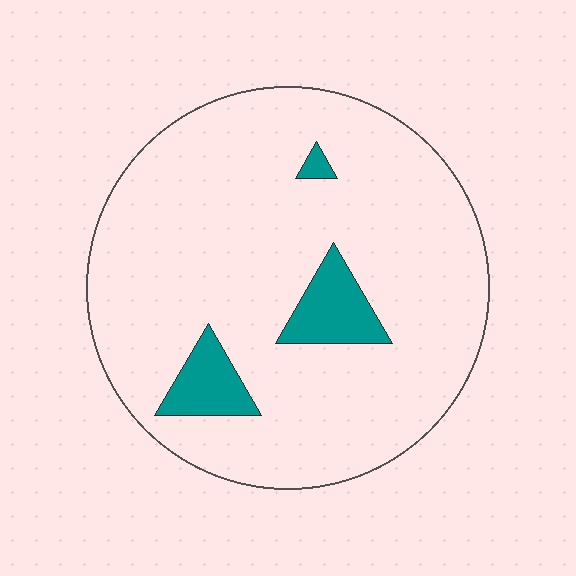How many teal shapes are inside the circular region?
3.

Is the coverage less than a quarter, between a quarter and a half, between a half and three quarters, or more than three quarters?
Less than a quarter.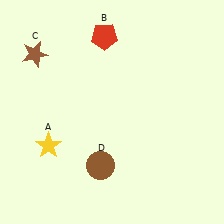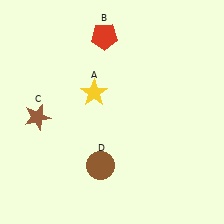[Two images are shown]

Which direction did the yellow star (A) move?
The yellow star (A) moved up.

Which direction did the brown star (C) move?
The brown star (C) moved down.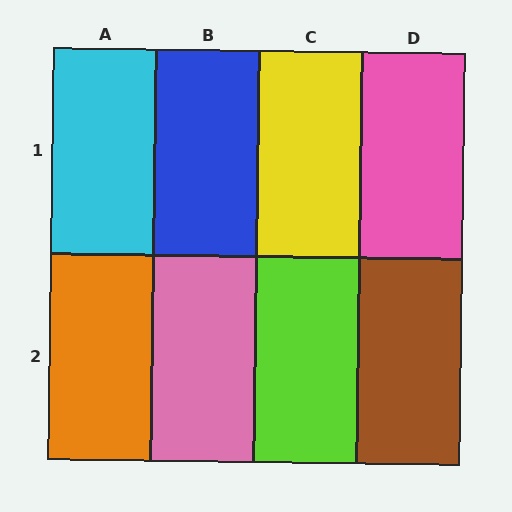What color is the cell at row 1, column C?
Yellow.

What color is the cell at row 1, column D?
Pink.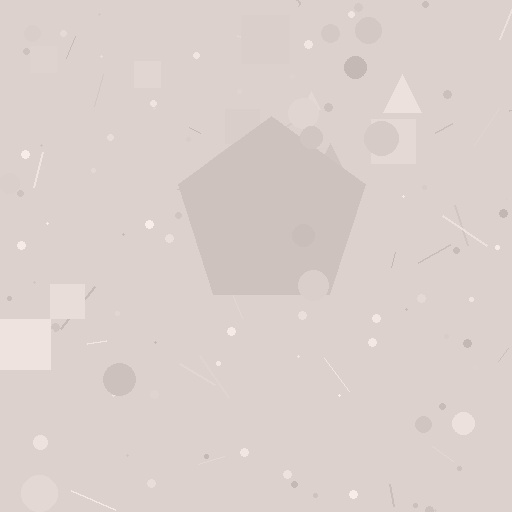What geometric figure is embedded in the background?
A pentagon is embedded in the background.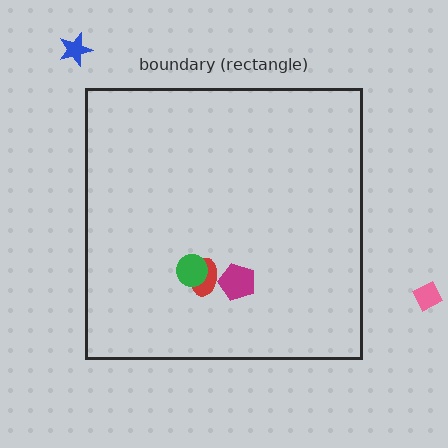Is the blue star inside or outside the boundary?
Outside.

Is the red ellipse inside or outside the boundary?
Inside.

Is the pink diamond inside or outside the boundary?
Outside.